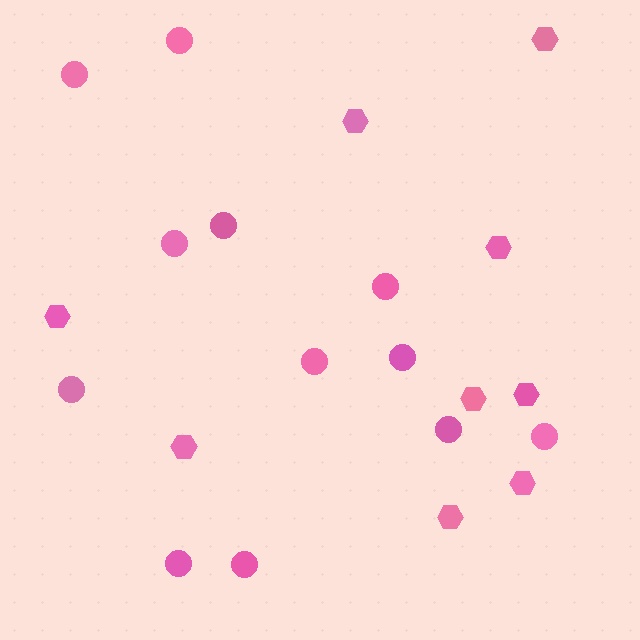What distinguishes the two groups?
There are 2 groups: one group of hexagons (9) and one group of circles (12).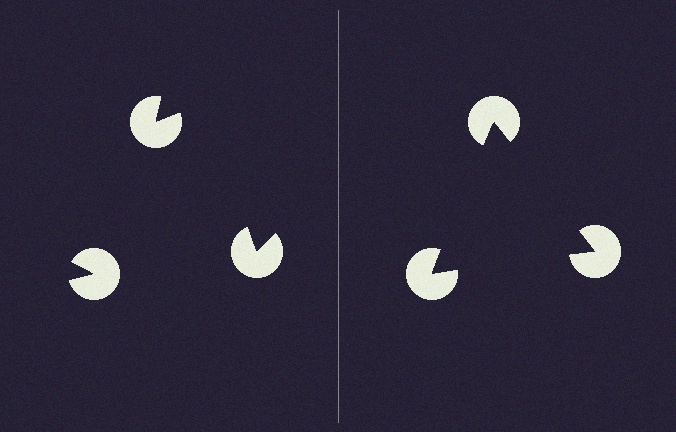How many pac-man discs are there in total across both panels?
6 — 3 on each side.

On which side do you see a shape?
An illusory triangle appears on the right side. On the left side the wedge cuts are rotated, so no coherent shape forms.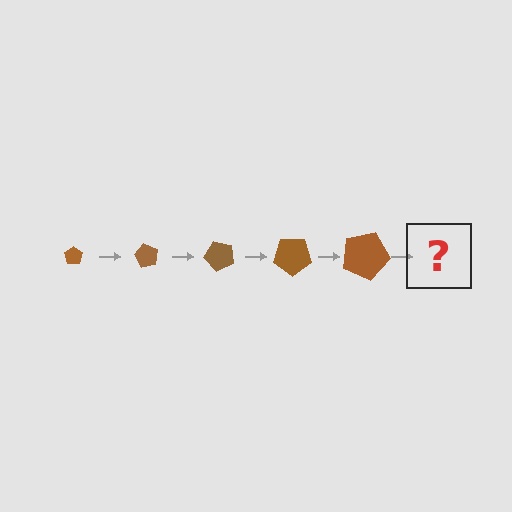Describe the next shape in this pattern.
It should be a pentagon, larger than the previous one and rotated 300 degrees from the start.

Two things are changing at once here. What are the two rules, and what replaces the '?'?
The two rules are that the pentagon grows larger each step and it rotates 60 degrees each step. The '?' should be a pentagon, larger than the previous one and rotated 300 degrees from the start.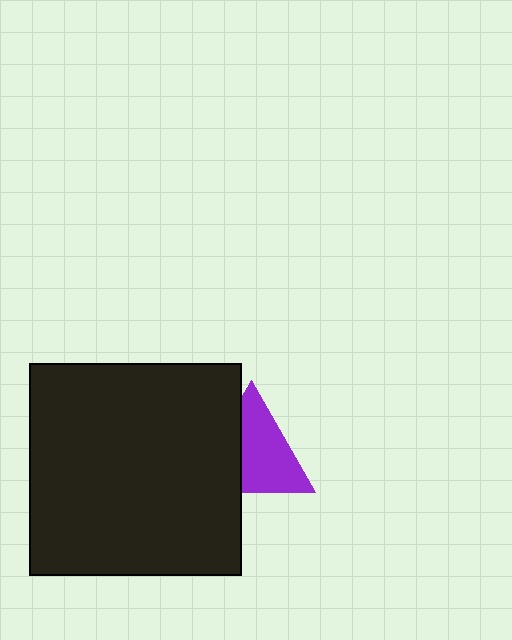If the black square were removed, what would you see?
You would see the complete purple triangle.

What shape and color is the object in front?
The object in front is a black square.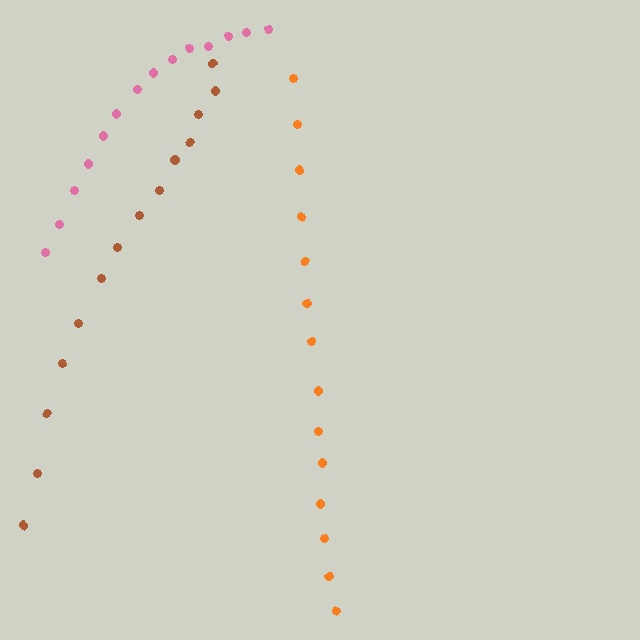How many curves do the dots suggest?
There are 3 distinct paths.